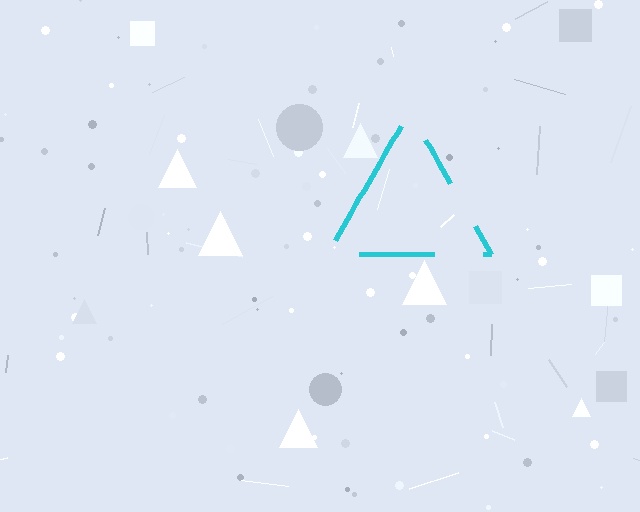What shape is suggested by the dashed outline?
The dashed outline suggests a triangle.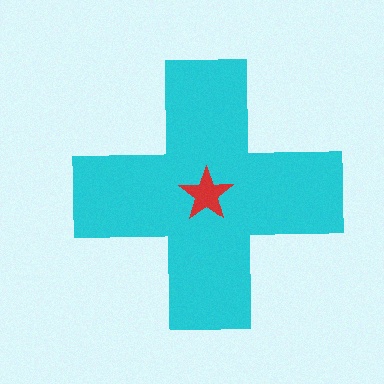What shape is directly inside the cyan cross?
The red star.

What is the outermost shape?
The cyan cross.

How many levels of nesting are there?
2.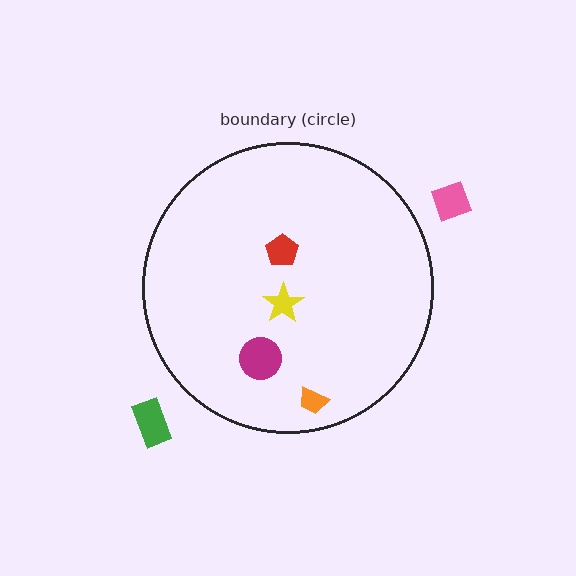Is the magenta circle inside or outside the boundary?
Inside.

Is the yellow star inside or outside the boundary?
Inside.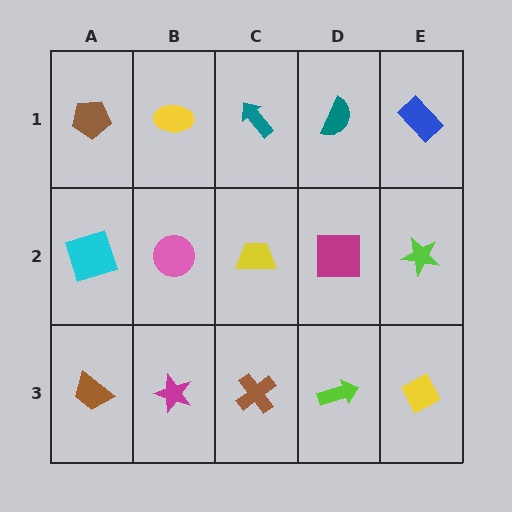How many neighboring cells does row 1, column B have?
3.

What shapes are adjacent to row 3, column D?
A magenta square (row 2, column D), a brown cross (row 3, column C), a yellow diamond (row 3, column E).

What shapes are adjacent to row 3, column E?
A lime star (row 2, column E), a lime arrow (row 3, column D).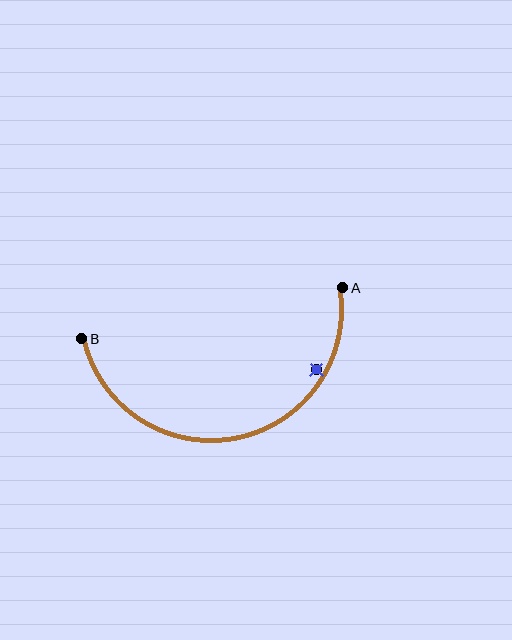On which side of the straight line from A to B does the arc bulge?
The arc bulges below the straight line connecting A and B.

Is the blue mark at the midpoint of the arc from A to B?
No — the blue mark does not lie on the arc at all. It sits slightly inside the curve.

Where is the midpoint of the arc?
The arc midpoint is the point on the curve farthest from the straight line joining A and B. It sits below that line.